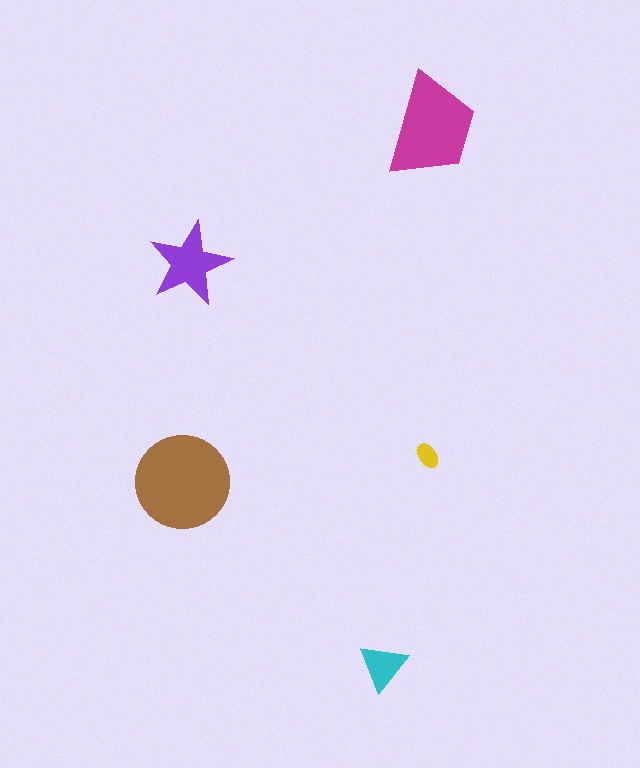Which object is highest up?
The magenta trapezoid is topmost.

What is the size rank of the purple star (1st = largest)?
3rd.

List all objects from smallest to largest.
The yellow ellipse, the cyan triangle, the purple star, the magenta trapezoid, the brown circle.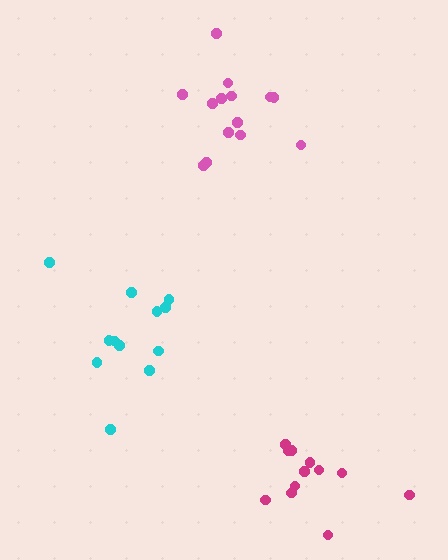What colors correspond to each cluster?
The clusters are colored: pink, magenta, cyan.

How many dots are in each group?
Group 1: 14 dots, Group 2: 12 dots, Group 3: 12 dots (38 total).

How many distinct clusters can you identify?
There are 3 distinct clusters.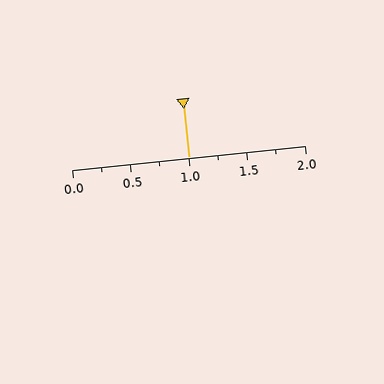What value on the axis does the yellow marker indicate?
The marker indicates approximately 1.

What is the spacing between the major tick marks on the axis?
The major ticks are spaced 0.5 apart.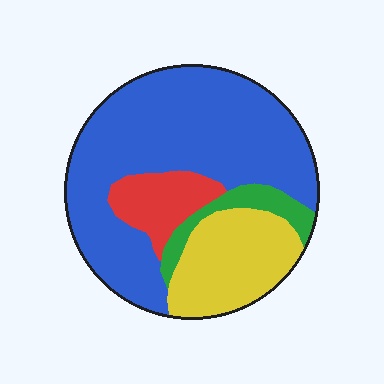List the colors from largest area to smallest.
From largest to smallest: blue, yellow, red, green.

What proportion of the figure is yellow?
Yellow takes up about one fifth (1/5) of the figure.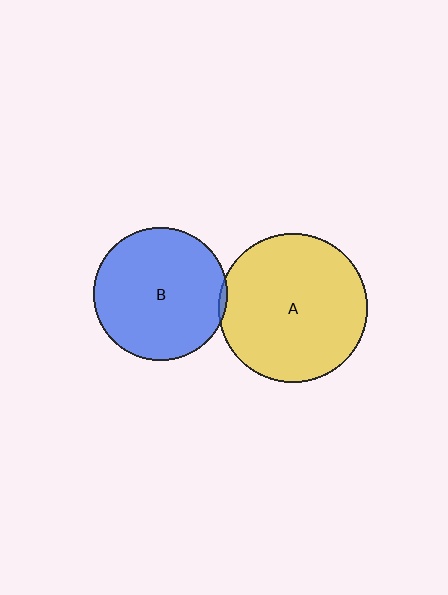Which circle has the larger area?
Circle A (yellow).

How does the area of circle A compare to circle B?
Approximately 1.2 times.